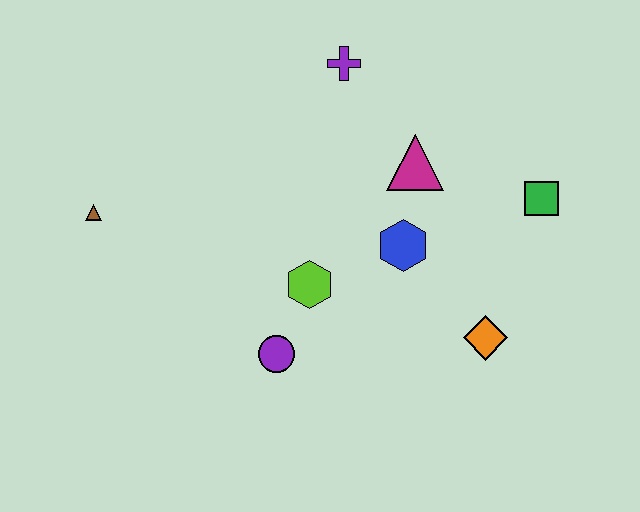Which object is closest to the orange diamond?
The blue hexagon is closest to the orange diamond.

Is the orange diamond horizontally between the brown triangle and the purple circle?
No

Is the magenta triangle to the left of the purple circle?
No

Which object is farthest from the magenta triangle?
The brown triangle is farthest from the magenta triangle.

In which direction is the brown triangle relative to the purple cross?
The brown triangle is to the left of the purple cross.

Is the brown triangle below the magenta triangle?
Yes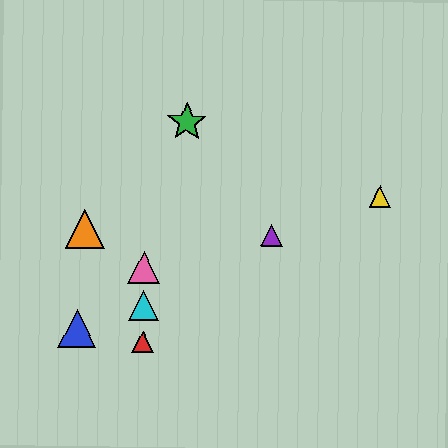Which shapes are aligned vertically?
The red triangle, the cyan triangle, the pink triangle are aligned vertically.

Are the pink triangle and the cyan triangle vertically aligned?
Yes, both are at x≈144.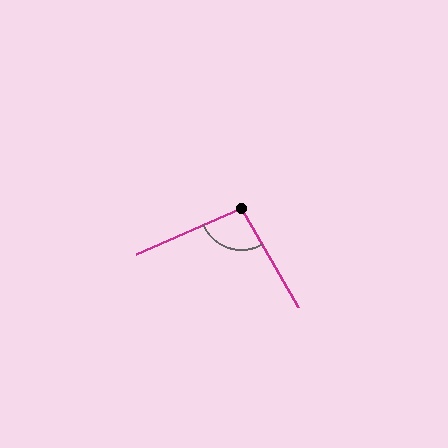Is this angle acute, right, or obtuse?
It is obtuse.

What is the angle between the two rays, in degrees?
Approximately 96 degrees.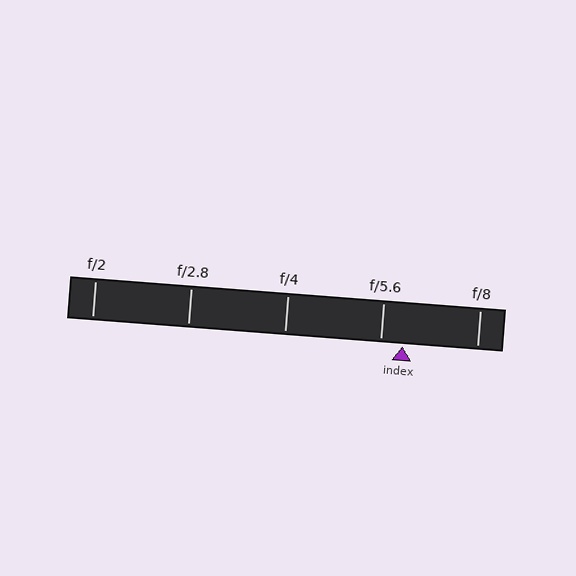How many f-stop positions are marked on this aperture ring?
There are 5 f-stop positions marked.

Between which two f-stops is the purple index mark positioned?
The index mark is between f/5.6 and f/8.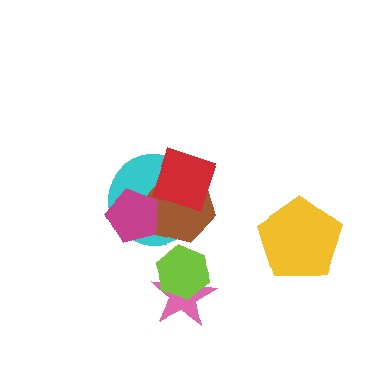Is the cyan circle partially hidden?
Yes, it is partially covered by another shape.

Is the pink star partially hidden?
Yes, it is partially covered by another shape.